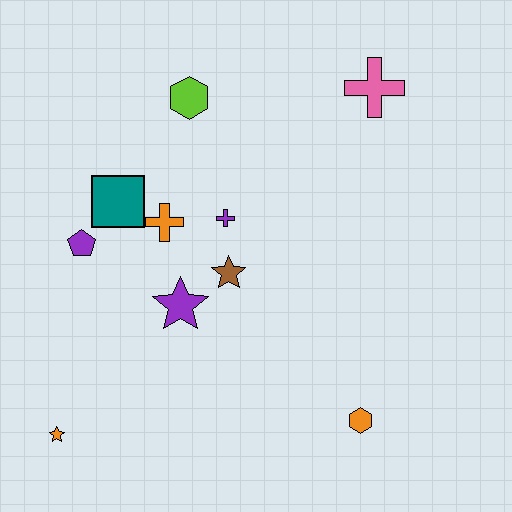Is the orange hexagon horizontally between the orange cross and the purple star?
No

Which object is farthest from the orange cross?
The orange hexagon is farthest from the orange cross.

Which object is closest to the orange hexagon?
The brown star is closest to the orange hexagon.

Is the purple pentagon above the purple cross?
No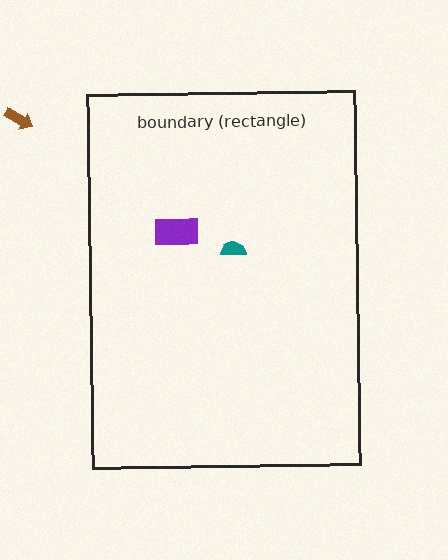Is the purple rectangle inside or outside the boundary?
Inside.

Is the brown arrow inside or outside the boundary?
Outside.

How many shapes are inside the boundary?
2 inside, 1 outside.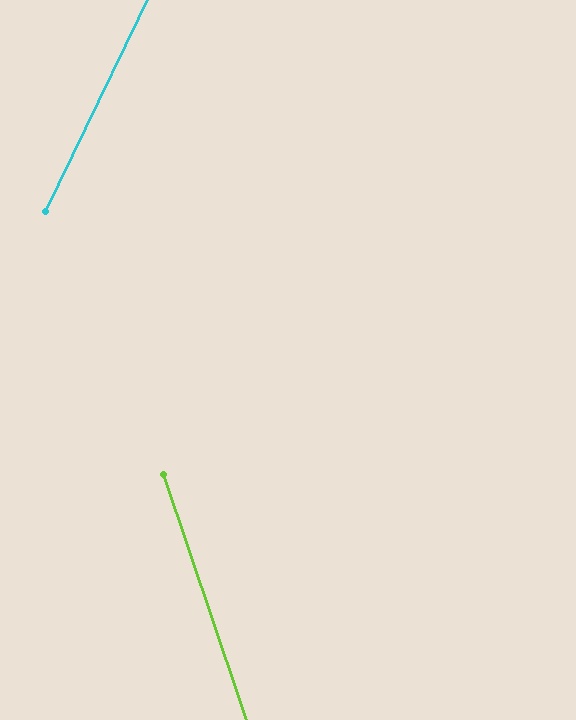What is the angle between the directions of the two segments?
Approximately 44 degrees.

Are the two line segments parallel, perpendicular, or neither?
Neither parallel nor perpendicular — they differ by about 44°.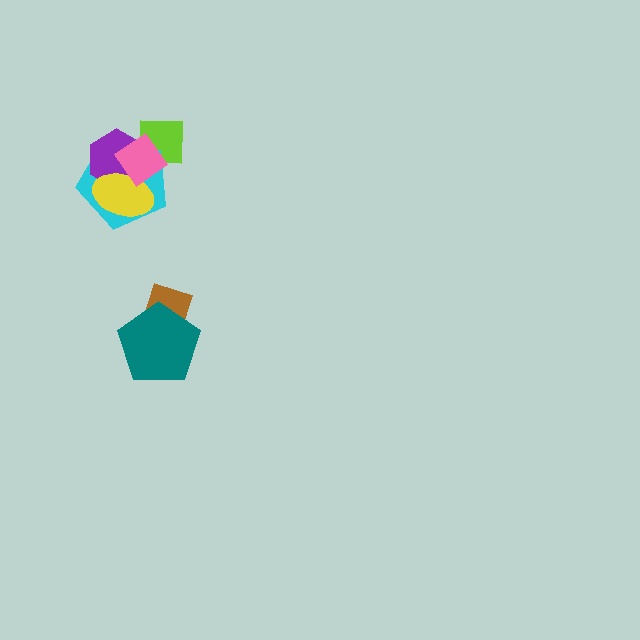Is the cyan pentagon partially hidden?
Yes, it is partially covered by another shape.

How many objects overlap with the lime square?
3 objects overlap with the lime square.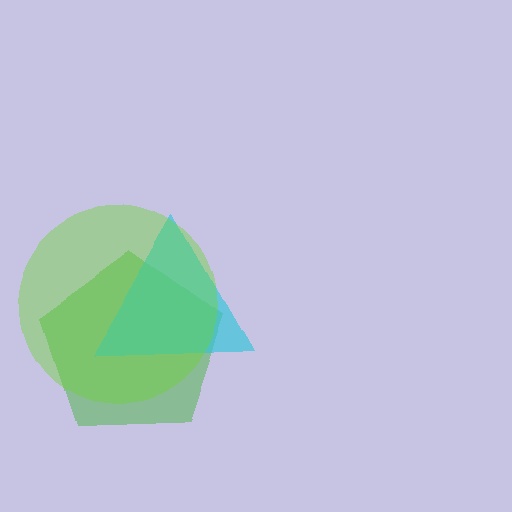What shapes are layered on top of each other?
The layered shapes are: a green pentagon, a cyan triangle, a lime circle.